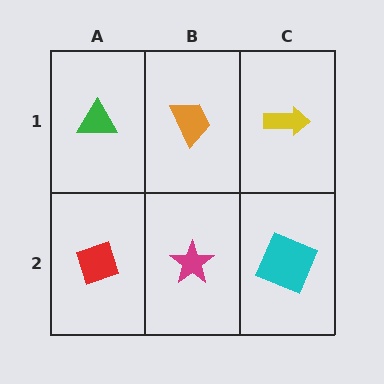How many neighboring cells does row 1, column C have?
2.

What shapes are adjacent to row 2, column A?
A green triangle (row 1, column A), a magenta star (row 2, column B).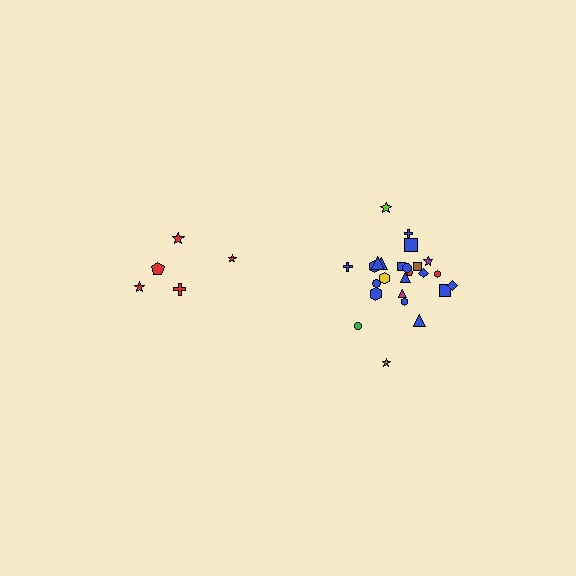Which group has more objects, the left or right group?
The right group.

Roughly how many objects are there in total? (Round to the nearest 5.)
Roughly 30 objects in total.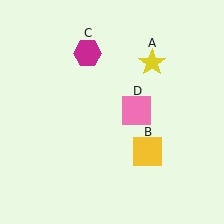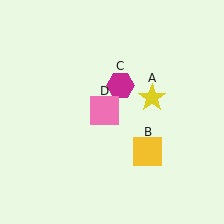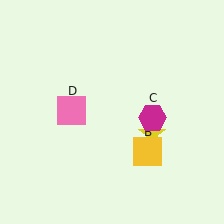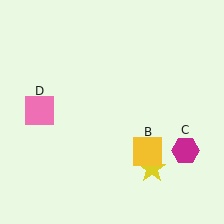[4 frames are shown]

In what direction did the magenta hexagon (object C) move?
The magenta hexagon (object C) moved down and to the right.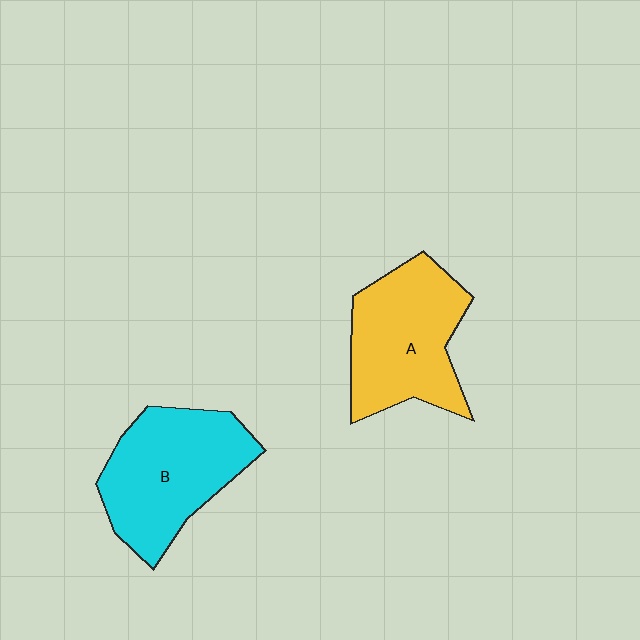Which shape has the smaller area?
Shape A (yellow).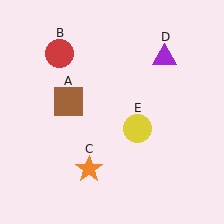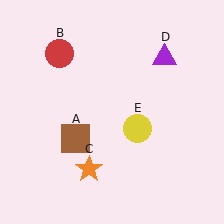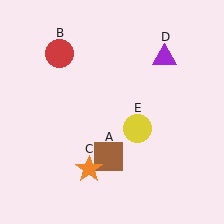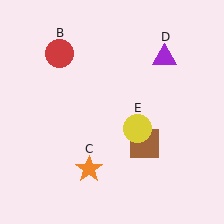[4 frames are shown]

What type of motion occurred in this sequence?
The brown square (object A) rotated counterclockwise around the center of the scene.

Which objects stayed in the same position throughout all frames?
Red circle (object B) and orange star (object C) and purple triangle (object D) and yellow circle (object E) remained stationary.